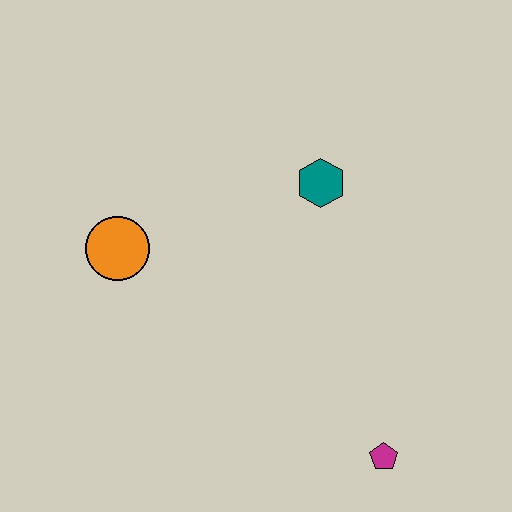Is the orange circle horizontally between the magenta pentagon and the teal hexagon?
No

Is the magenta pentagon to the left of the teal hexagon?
No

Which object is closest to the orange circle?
The teal hexagon is closest to the orange circle.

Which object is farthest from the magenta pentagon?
The orange circle is farthest from the magenta pentagon.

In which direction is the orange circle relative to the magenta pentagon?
The orange circle is to the left of the magenta pentagon.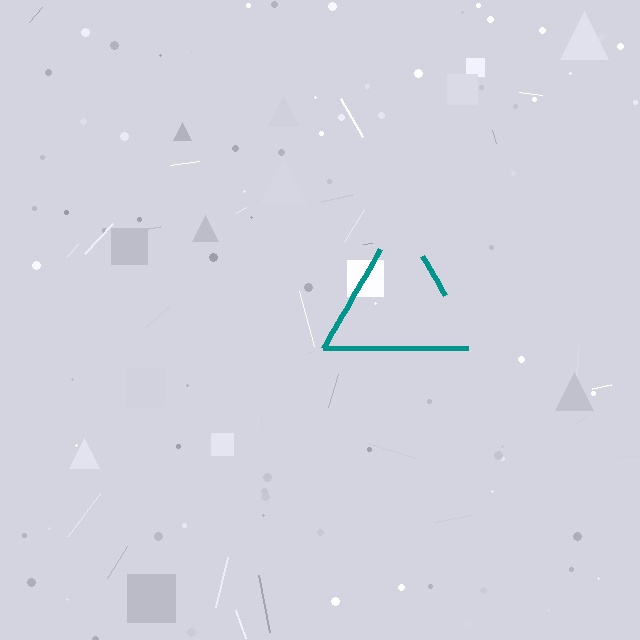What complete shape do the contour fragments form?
The contour fragments form a triangle.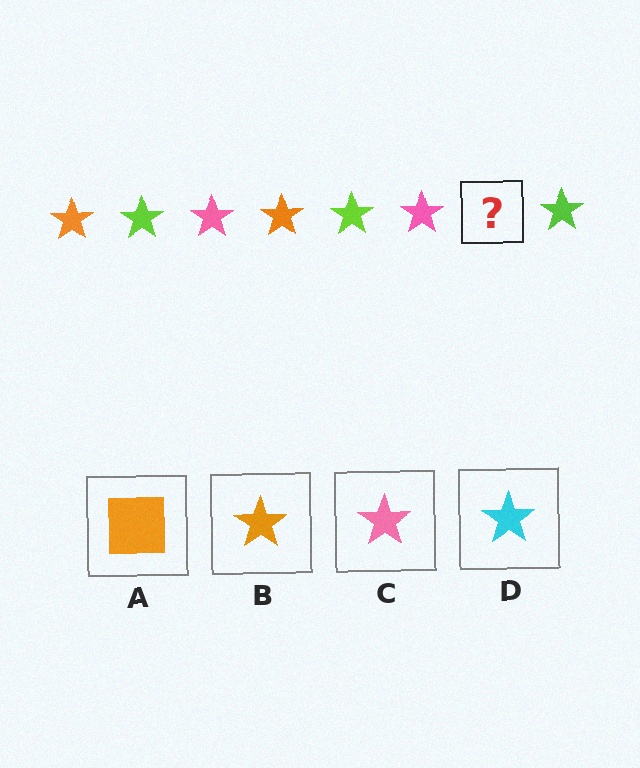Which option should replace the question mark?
Option B.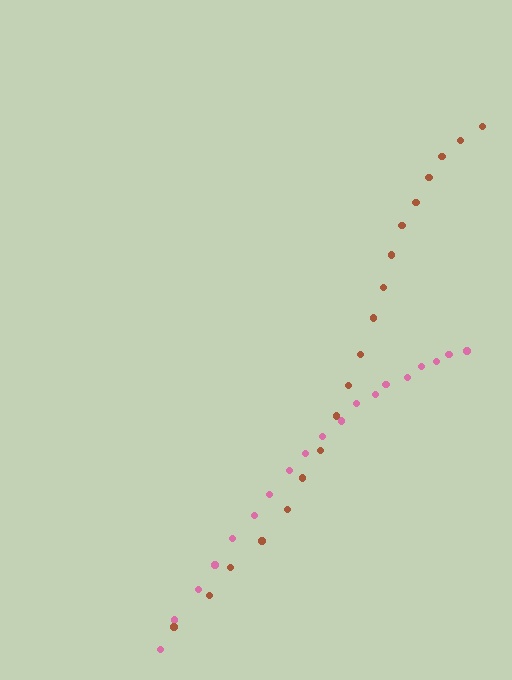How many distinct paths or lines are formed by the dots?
There are 2 distinct paths.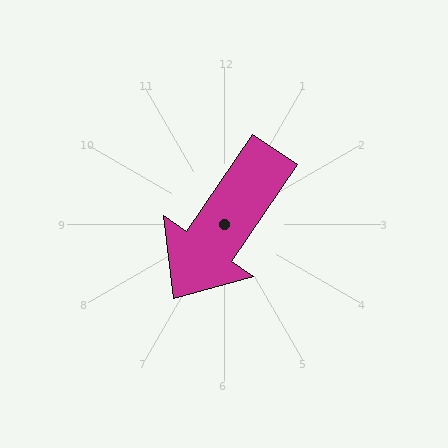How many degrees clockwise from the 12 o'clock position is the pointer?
Approximately 214 degrees.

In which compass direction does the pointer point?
Southwest.